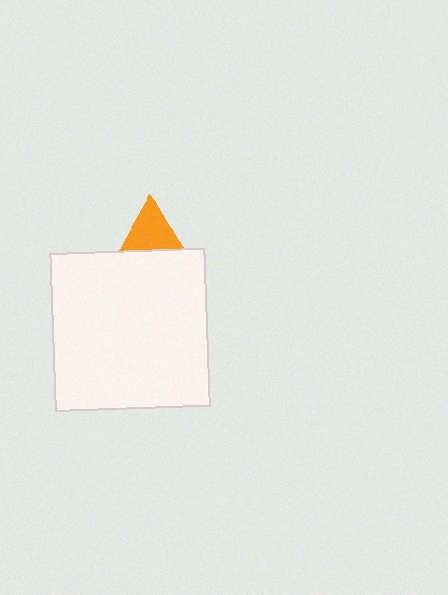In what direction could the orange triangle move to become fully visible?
The orange triangle could move up. That would shift it out from behind the white rectangle entirely.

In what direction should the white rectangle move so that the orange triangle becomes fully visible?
The white rectangle should move down. That is the shortest direction to clear the overlap and leave the orange triangle fully visible.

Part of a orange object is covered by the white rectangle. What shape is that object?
It is a triangle.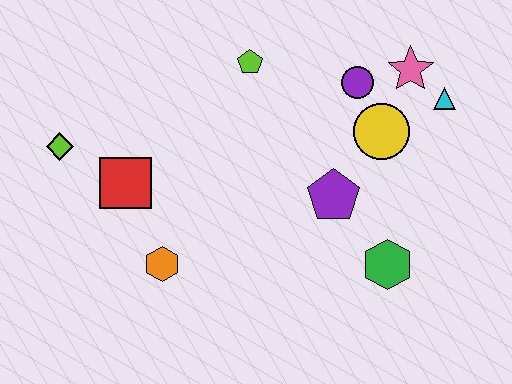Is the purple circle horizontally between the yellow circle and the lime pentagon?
Yes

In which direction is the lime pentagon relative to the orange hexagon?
The lime pentagon is above the orange hexagon.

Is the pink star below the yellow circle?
No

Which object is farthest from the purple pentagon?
The lime diamond is farthest from the purple pentagon.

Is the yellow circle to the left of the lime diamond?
No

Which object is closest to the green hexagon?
The purple pentagon is closest to the green hexagon.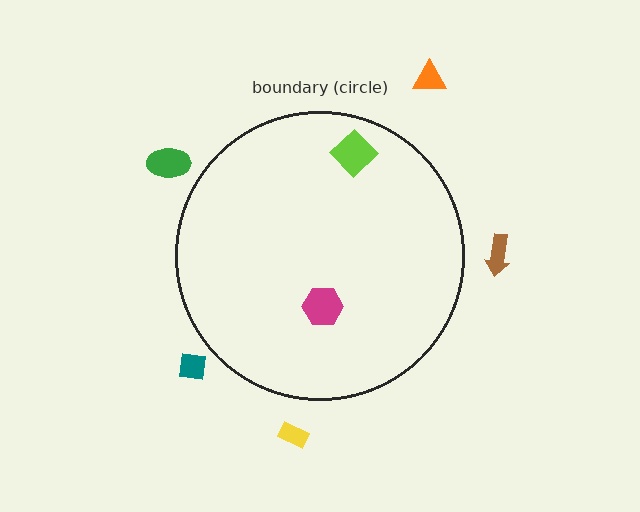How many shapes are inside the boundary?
2 inside, 5 outside.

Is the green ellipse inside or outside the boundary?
Outside.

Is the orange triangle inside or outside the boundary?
Outside.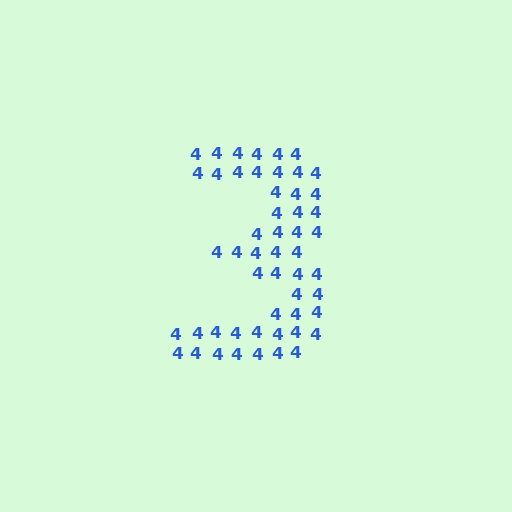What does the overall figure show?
The overall figure shows the digit 3.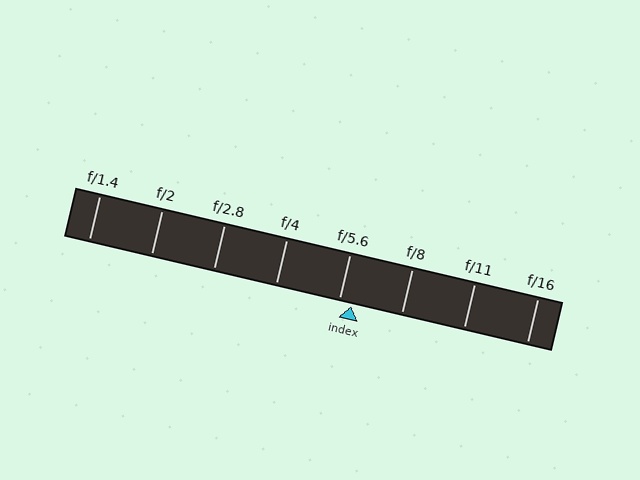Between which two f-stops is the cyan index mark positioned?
The index mark is between f/5.6 and f/8.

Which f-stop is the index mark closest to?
The index mark is closest to f/5.6.